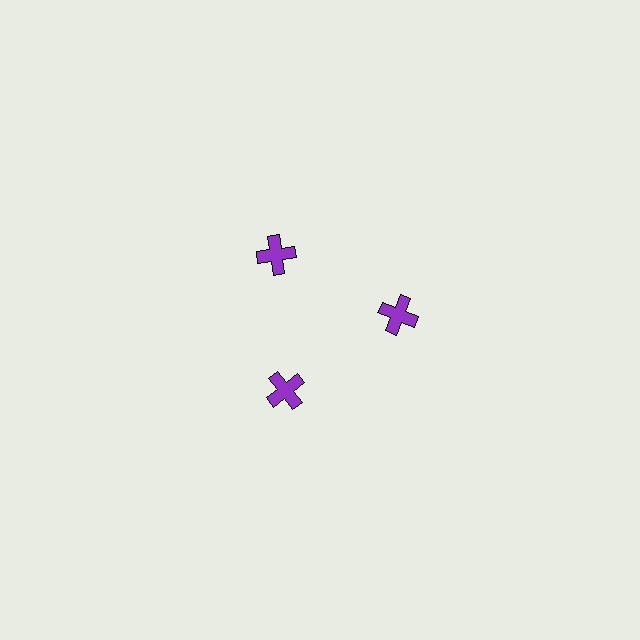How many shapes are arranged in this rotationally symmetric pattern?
There are 3 shapes, arranged in 3 groups of 1.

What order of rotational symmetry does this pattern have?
This pattern has 3-fold rotational symmetry.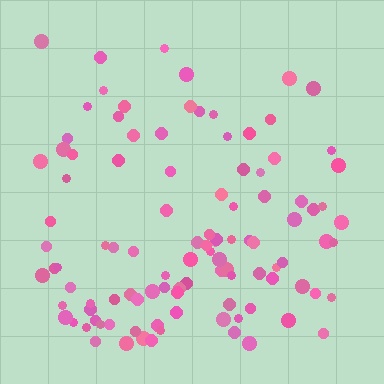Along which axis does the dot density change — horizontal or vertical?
Vertical.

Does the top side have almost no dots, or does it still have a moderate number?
Still a moderate number, just noticeably fewer than the bottom.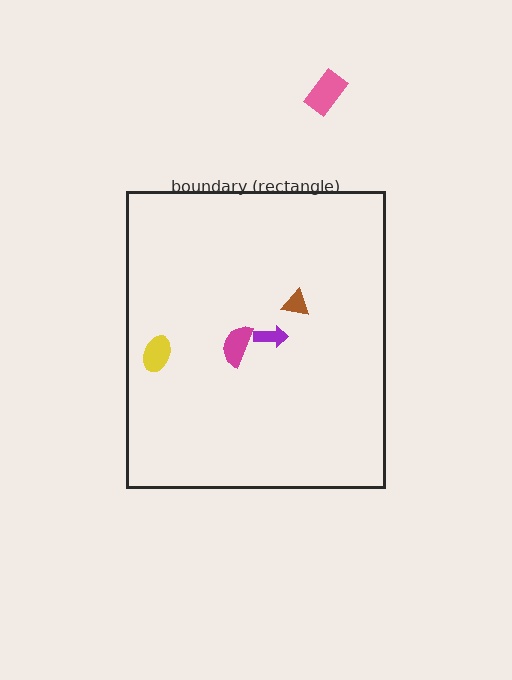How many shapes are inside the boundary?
4 inside, 1 outside.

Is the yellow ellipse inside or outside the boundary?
Inside.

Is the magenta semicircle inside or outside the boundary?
Inside.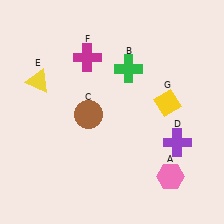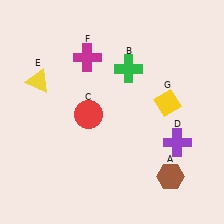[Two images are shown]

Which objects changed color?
A changed from pink to brown. C changed from brown to red.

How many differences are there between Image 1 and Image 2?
There are 2 differences between the two images.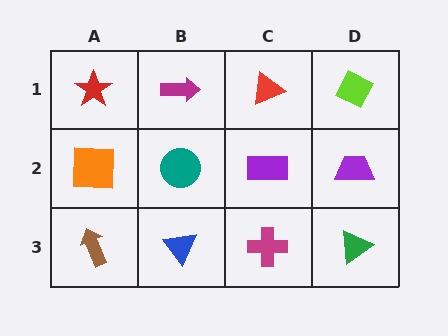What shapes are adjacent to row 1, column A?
An orange square (row 2, column A), a magenta arrow (row 1, column B).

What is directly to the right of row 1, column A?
A magenta arrow.